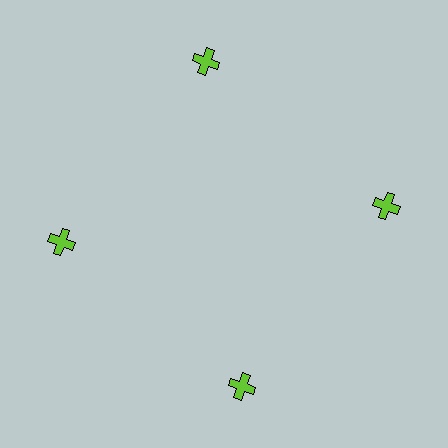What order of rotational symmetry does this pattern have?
This pattern has 4-fold rotational symmetry.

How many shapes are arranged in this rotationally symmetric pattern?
There are 4 shapes, arranged in 4 groups of 1.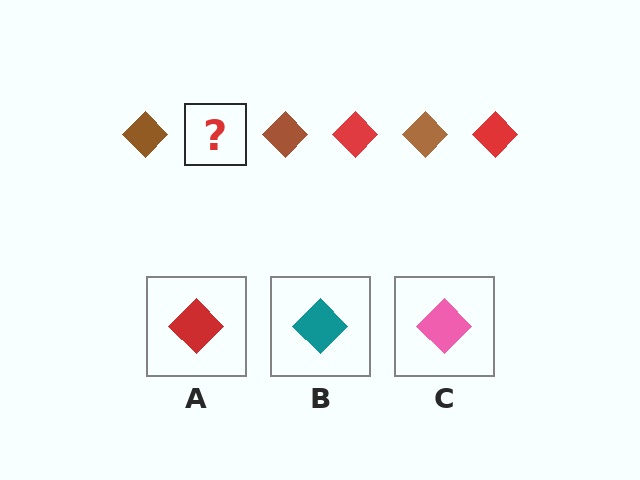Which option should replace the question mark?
Option A.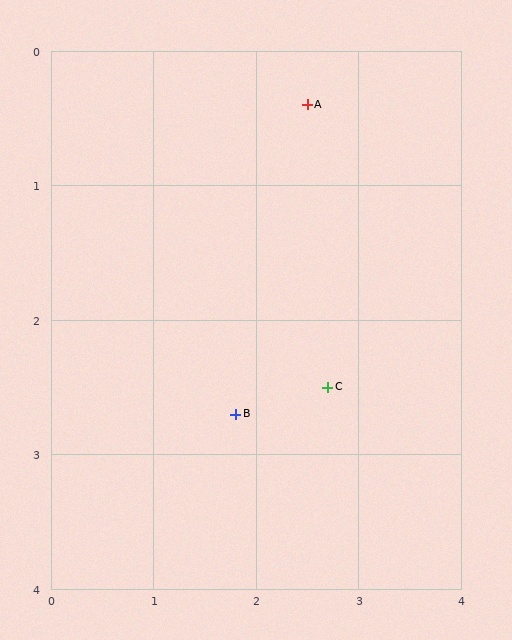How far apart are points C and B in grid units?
Points C and B are about 0.9 grid units apart.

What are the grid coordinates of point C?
Point C is at approximately (2.7, 2.5).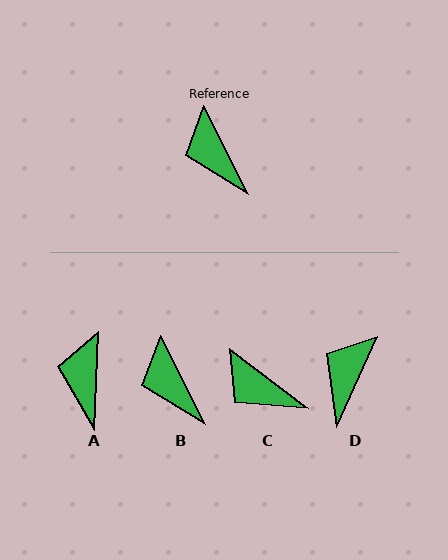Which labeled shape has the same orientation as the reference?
B.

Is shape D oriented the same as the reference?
No, it is off by about 51 degrees.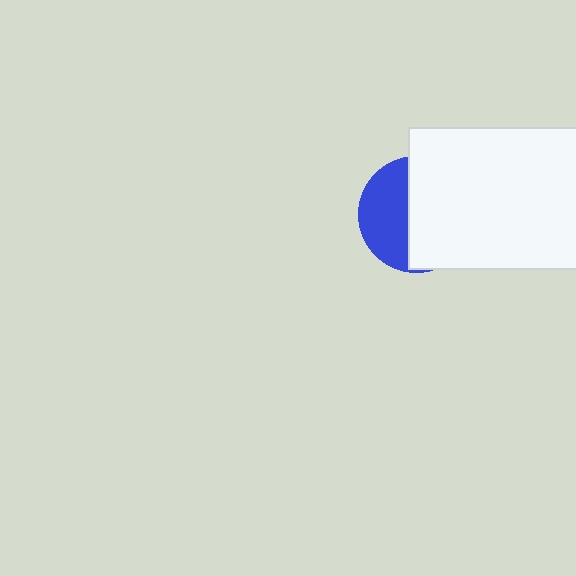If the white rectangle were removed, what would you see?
You would see the complete blue circle.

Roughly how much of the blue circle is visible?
A small part of it is visible (roughly 41%).